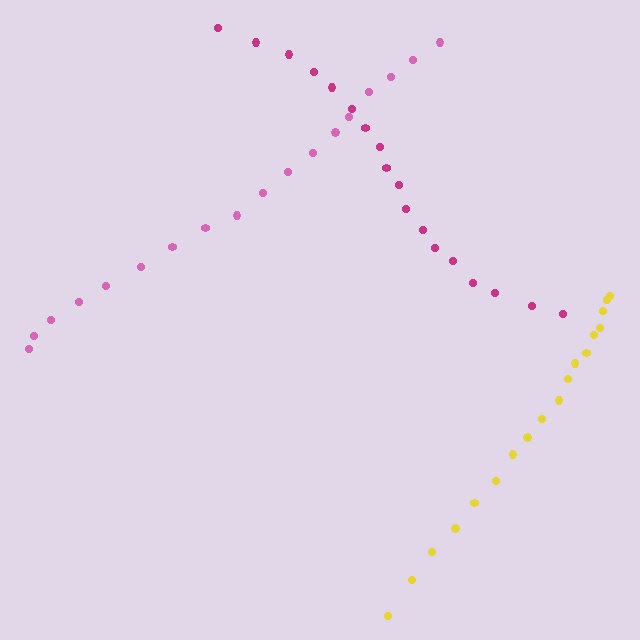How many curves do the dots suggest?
There are 3 distinct paths.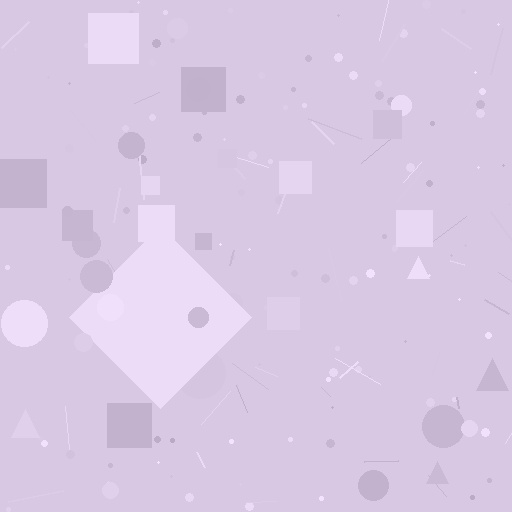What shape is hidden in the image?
A diamond is hidden in the image.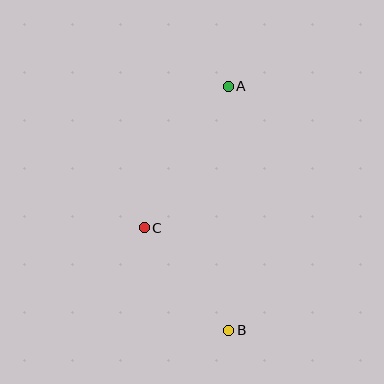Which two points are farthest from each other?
Points A and B are farthest from each other.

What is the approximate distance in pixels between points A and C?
The distance between A and C is approximately 164 pixels.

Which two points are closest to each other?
Points B and C are closest to each other.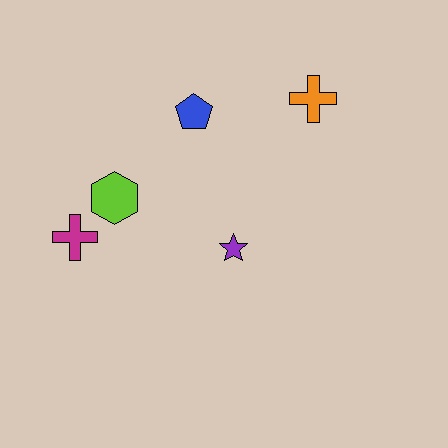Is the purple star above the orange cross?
No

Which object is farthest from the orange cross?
The magenta cross is farthest from the orange cross.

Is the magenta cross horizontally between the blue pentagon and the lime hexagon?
No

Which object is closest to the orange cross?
The blue pentagon is closest to the orange cross.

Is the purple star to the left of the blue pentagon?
No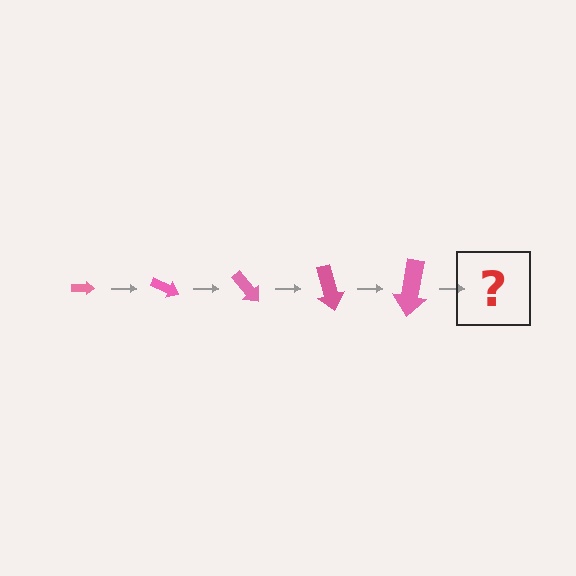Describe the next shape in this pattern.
It should be an arrow, larger than the previous one and rotated 125 degrees from the start.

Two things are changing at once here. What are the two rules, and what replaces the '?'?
The two rules are that the arrow grows larger each step and it rotates 25 degrees each step. The '?' should be an arrow, larger than the previous one and rotated 125 degrees from the start.